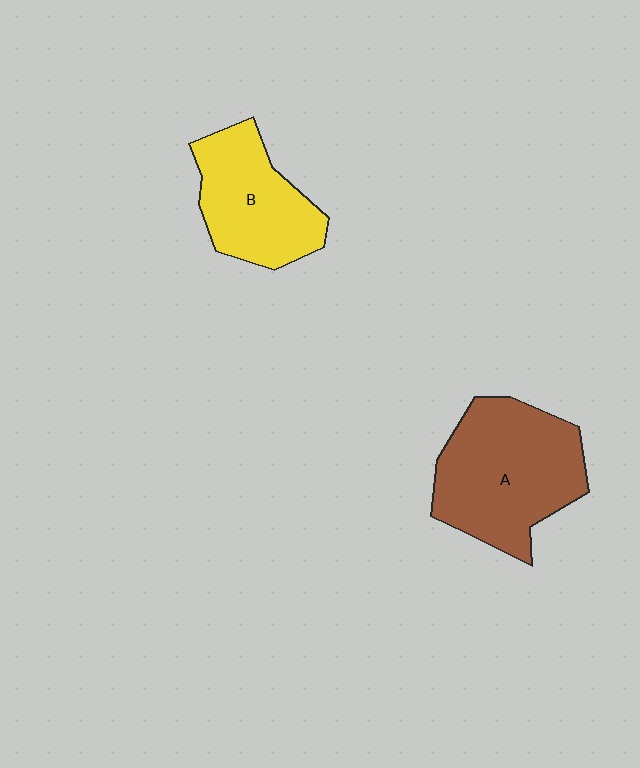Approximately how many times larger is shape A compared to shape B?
Approximately 1.4 times.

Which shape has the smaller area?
Shape B (yellow).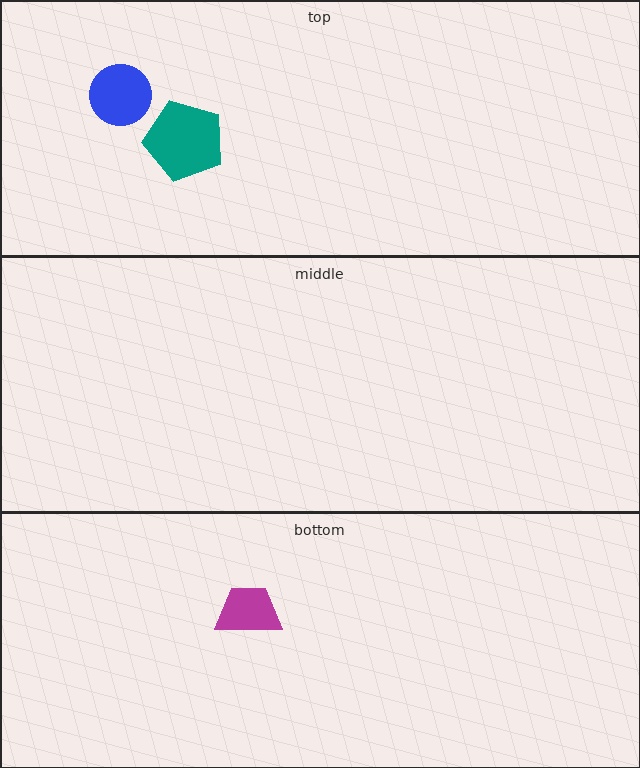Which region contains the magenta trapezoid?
The bottom region.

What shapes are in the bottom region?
The magenta trapezoid.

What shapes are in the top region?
The blue circle, the teal pentagon.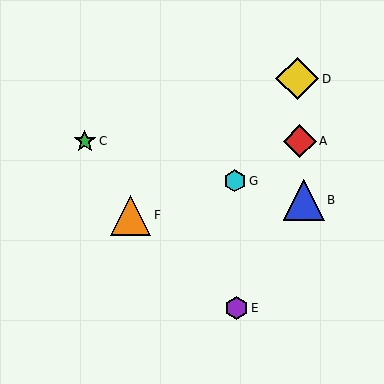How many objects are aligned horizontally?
2 objects (A, C) are aligned horizontally.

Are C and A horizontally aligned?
Yes, both are at y≈141.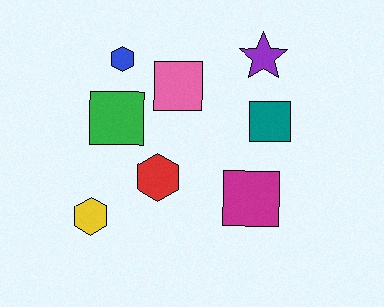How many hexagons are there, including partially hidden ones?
There are 3 hexagons.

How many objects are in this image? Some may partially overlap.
There are 8 objects.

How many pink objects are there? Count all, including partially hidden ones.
There is 1 pink object.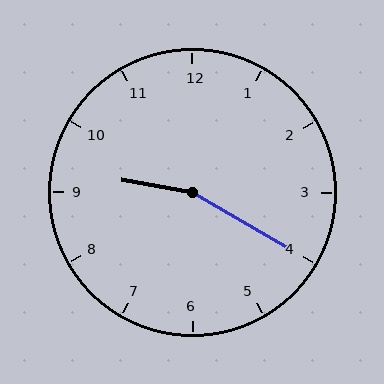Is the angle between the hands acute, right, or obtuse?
It is obtuse.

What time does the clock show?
9:20.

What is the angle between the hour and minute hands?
Approximately 160 degrees.